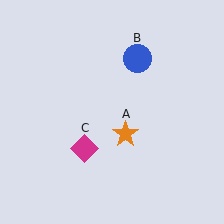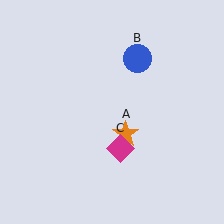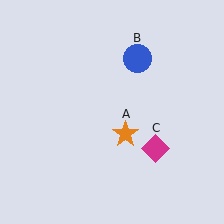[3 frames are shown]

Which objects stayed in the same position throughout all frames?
Orange star (object A) and blue circle (object B) remained stationary.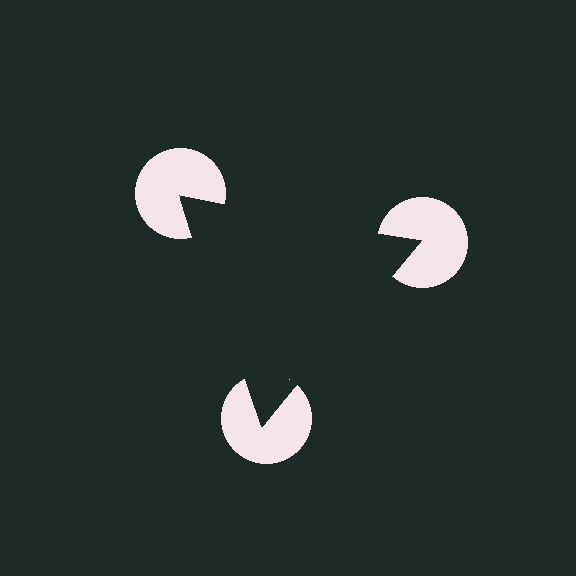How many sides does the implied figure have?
3 sides.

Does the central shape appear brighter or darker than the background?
It typically appears slightly darker than the background, even though no actual brightness change is drawn.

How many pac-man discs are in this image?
There are 3 — one at each vertex of the illusory triangle.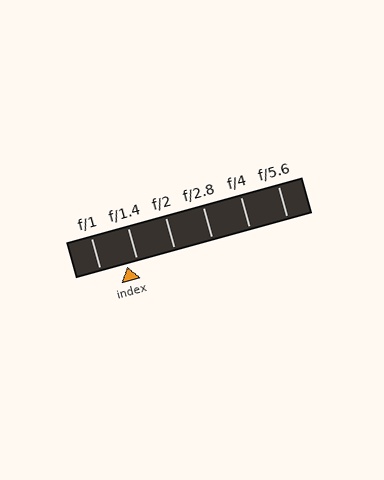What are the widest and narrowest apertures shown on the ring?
The widest aperture shown is f/1 and the narrowest is f/5.6.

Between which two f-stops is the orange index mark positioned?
The index mark is between f/1 and f/1.4.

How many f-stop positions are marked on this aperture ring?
There are 6 f-stop positions marked.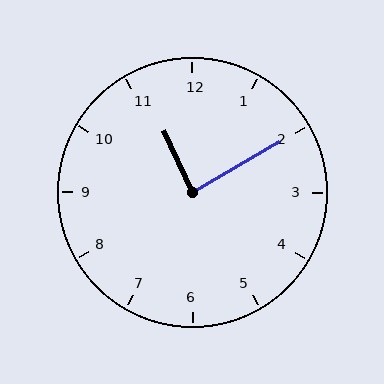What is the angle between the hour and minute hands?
Approximately 85 degrees.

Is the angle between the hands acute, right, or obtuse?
It is right.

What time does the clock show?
11:10.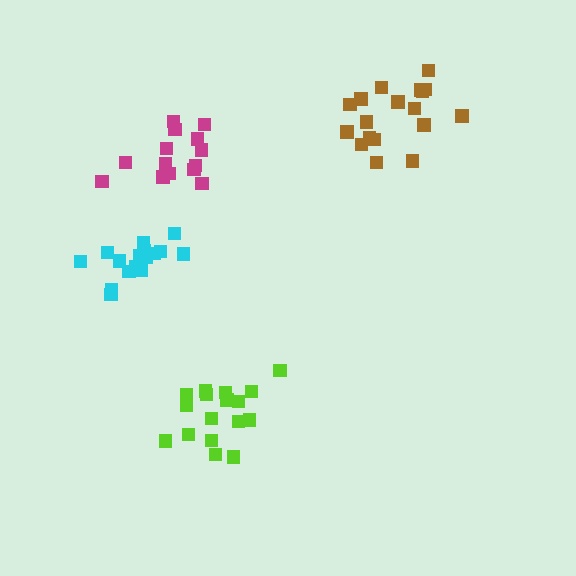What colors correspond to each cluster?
The clusters are colored: magenta, brown, cyan, lime.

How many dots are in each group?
Group 1: 14 dots, Group 2: 18 dots, Group 3: 16 dots, Group 4: 17 dots (65 total).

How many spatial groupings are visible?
There are 4 spatial groupings.